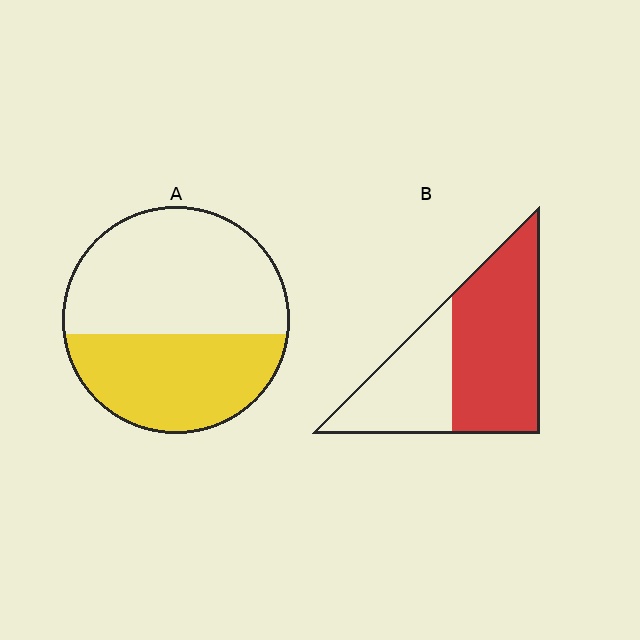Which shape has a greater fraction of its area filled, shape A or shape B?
Shape B.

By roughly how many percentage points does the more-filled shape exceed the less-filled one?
By roughly 20 percentage points (B over A).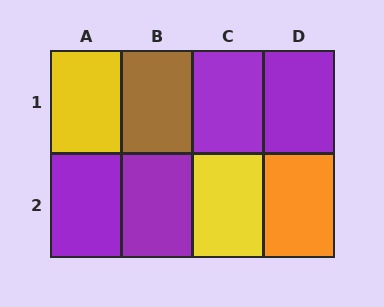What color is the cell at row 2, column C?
Yellow.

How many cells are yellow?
2 cells are yellow.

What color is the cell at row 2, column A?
Purple.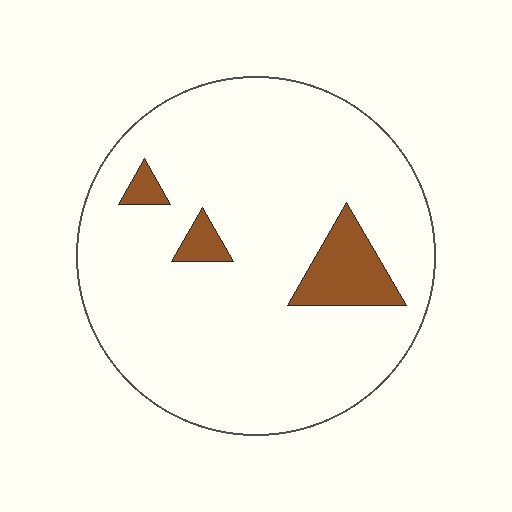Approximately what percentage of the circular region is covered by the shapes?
Approximately 10%.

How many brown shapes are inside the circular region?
3.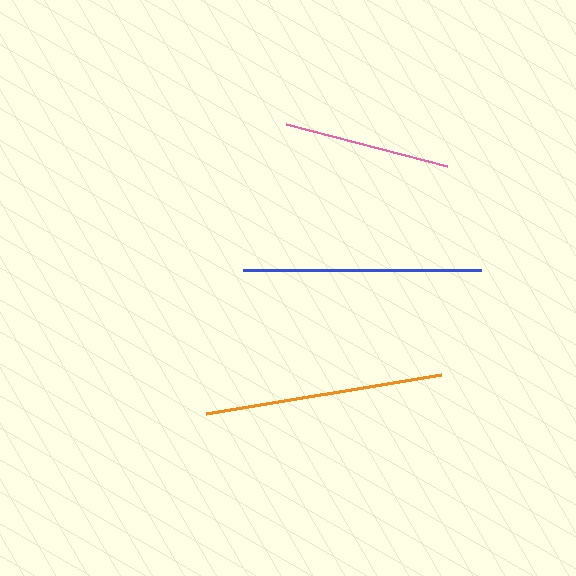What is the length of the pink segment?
The pink segment is approximately 167 pixels long.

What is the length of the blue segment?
The blue segment is approximately 239 pixels long.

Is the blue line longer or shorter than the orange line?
The blue line is longer than the orange line.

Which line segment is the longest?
The blue line is the longest at approximately 239 pixels.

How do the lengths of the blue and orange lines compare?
The blue and orange lines are approximately the same length.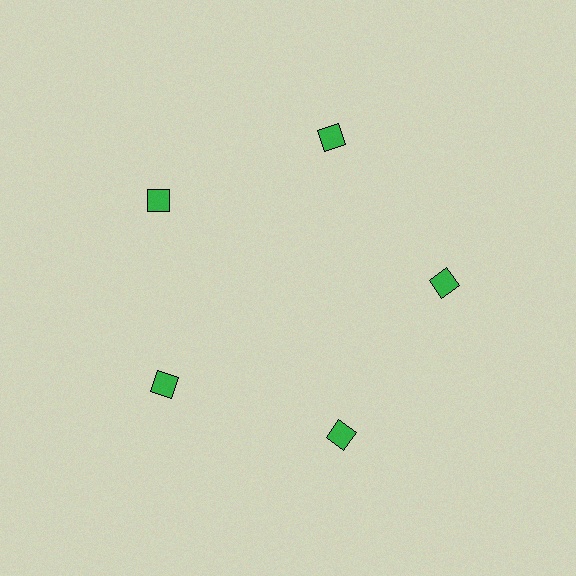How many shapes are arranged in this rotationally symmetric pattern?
There are 5 shapes, arranged in 5 groups of 1.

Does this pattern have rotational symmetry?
Yes, this pattern has 5-fold rotational symmetry. It looks the same after rotating 72 degrees around the center.